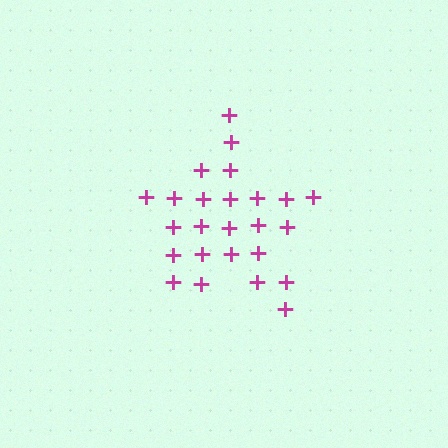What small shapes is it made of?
It is made of small plus signs.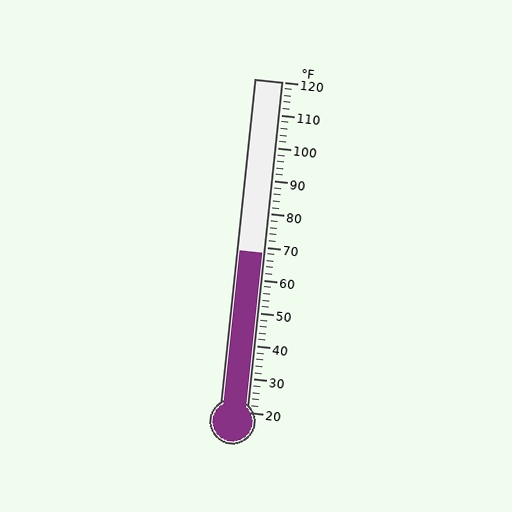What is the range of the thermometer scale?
The thermometer scale ranges from 20°F to 120°F.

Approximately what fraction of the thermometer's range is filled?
The thermometer is filled to approximately 50% of its range.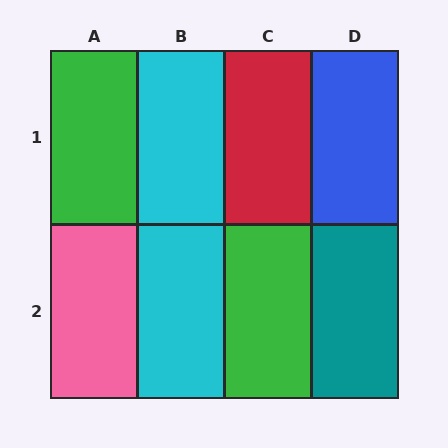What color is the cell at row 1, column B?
Cyan.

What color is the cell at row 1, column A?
Green.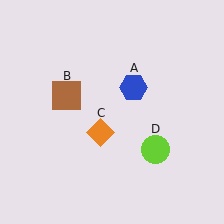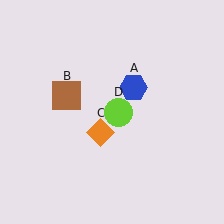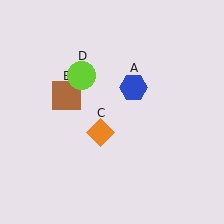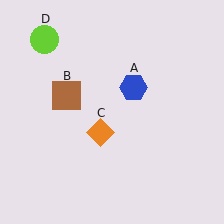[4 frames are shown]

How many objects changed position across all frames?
1 object changed position: lime circle (object D).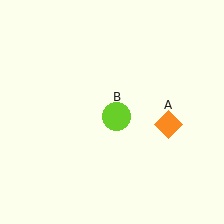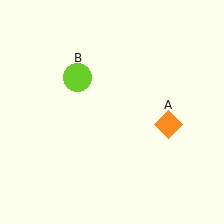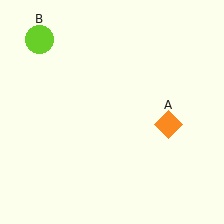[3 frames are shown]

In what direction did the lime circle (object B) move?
The lime circle (object B) moved up and to the left.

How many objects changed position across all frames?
1 object changed position: lime circle (object B).